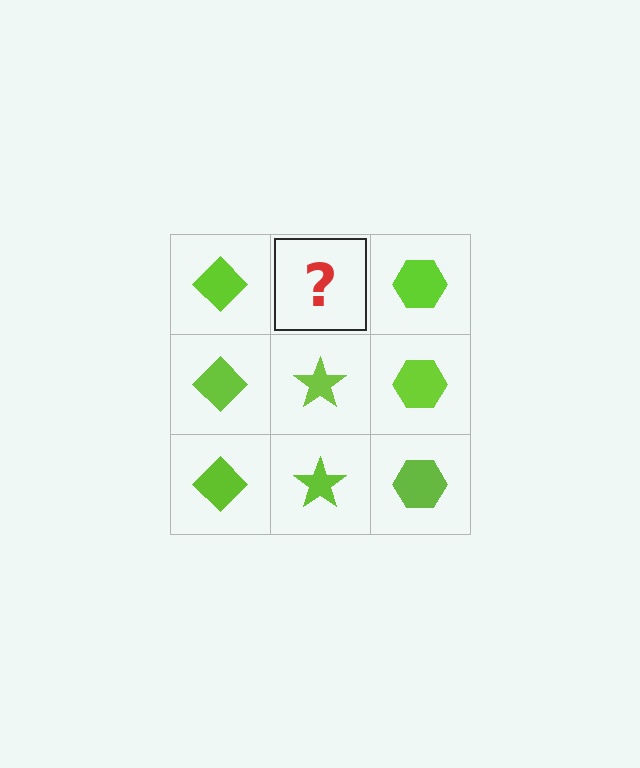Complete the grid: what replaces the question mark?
The question mark should be replaced with a lime star.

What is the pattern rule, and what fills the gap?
The rule is that each column has a consistent shape. The gap should be filled with a lime star.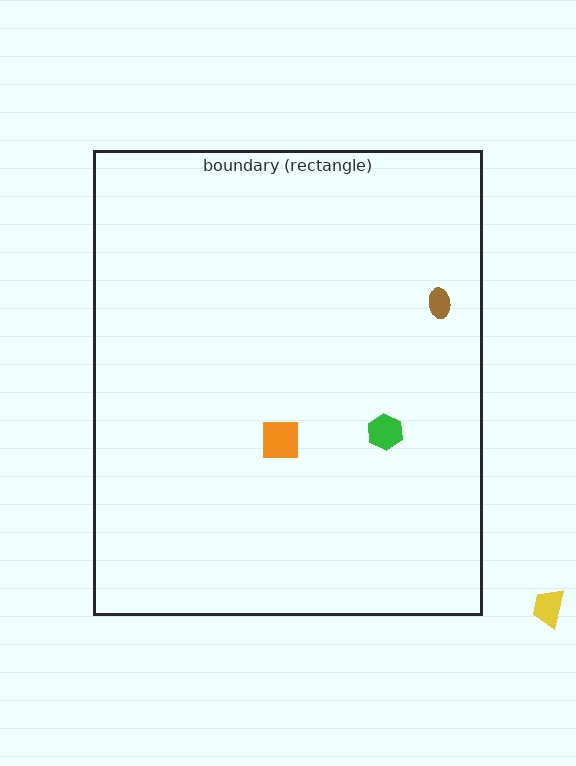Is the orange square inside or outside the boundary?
Inside.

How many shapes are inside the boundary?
3 inside, 1 outside.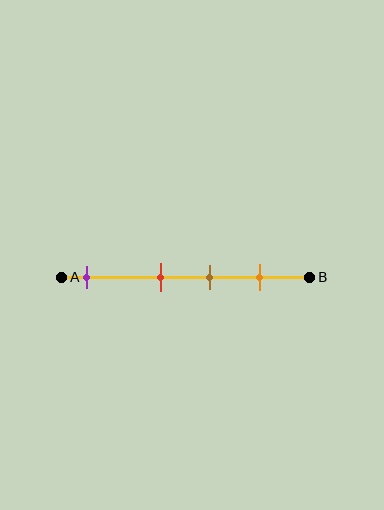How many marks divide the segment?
There are 4 marks dividing the segment.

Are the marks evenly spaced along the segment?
No, the marks are not evenly spaced.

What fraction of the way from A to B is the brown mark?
The brown mark is approximately 60% (0.6) of the way from A to B.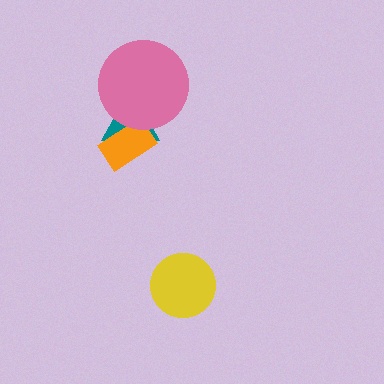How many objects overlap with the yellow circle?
0 objects overlap with the yellow circle.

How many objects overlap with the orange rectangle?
2 objects overlap with the orange rectangle.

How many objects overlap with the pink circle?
2 objects overlap with the pink circle.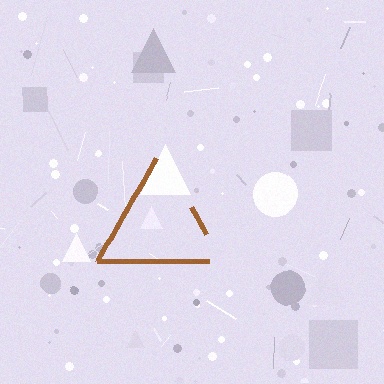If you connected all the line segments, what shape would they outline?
They would outline a triangle.